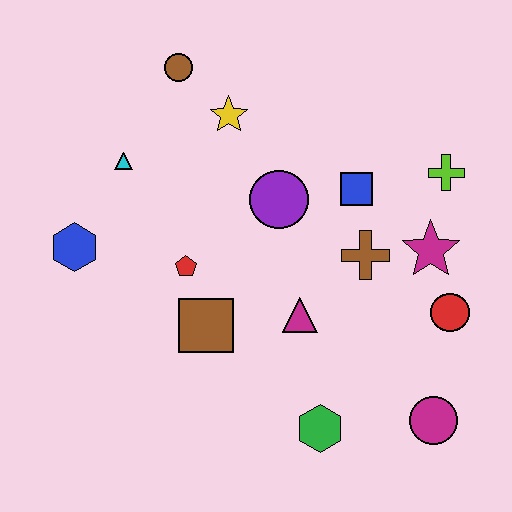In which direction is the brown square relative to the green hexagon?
The brown square is to the left of the green hexagon.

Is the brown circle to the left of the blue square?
Yes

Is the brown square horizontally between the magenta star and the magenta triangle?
No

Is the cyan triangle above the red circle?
Yes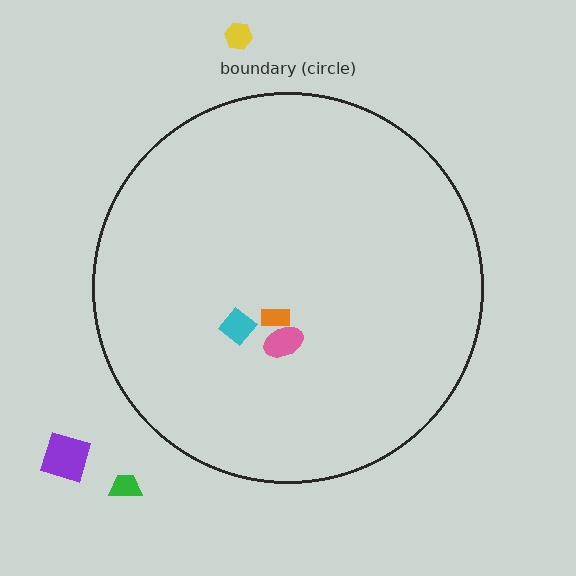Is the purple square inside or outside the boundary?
Outside.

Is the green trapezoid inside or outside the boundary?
Outside.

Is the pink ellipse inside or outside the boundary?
Inside.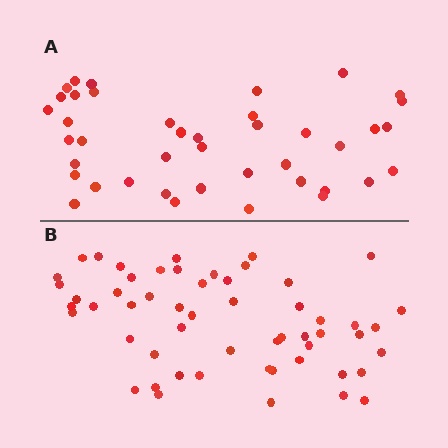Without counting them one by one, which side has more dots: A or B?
Region B (the bottom region) has more dots.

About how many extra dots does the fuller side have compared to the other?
Region B has approximately 15 more dots than region A.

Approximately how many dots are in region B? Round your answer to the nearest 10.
About 60 dots. (The exact count is 55, which rounds to 60.)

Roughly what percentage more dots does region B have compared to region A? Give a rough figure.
About 35% more.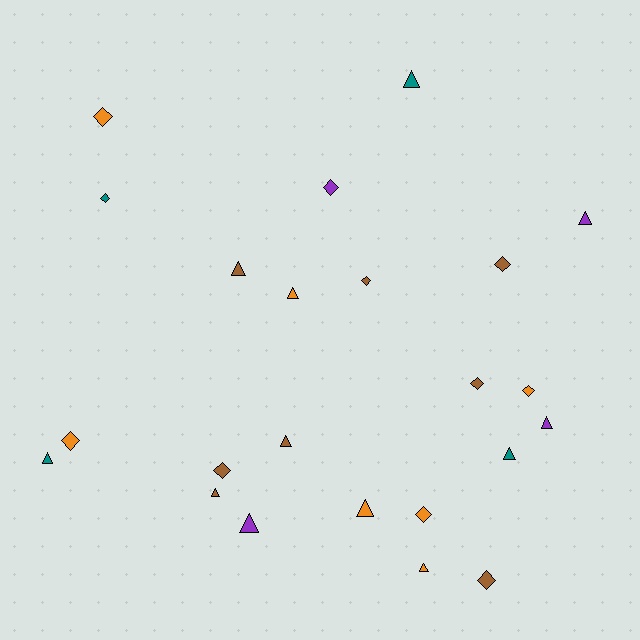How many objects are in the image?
There are 23 objects.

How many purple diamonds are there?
There is 1 purple diamond.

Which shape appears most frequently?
Triangle, with 12 objects.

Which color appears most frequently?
Brown, with 8 objects.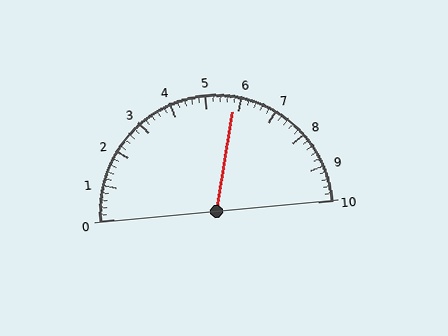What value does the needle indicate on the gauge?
The needle indicates approximately 5.8.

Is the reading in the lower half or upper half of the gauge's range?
The reading is in the upper half of the range (0 to 10).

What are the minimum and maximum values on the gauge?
The gauge ranges from 0 to 10.